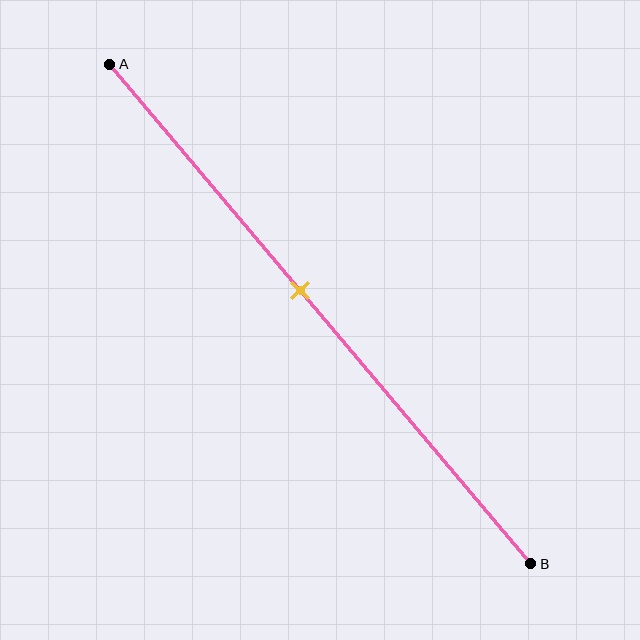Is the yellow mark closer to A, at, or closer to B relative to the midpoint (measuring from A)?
The yellow mark is closer to point A than the midpoint of segment AB.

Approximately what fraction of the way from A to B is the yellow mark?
The yellow mark is approximately 45% of the way from A to B.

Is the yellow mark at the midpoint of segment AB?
No, the mark is at about 45% from A, not at the 50% midpoint.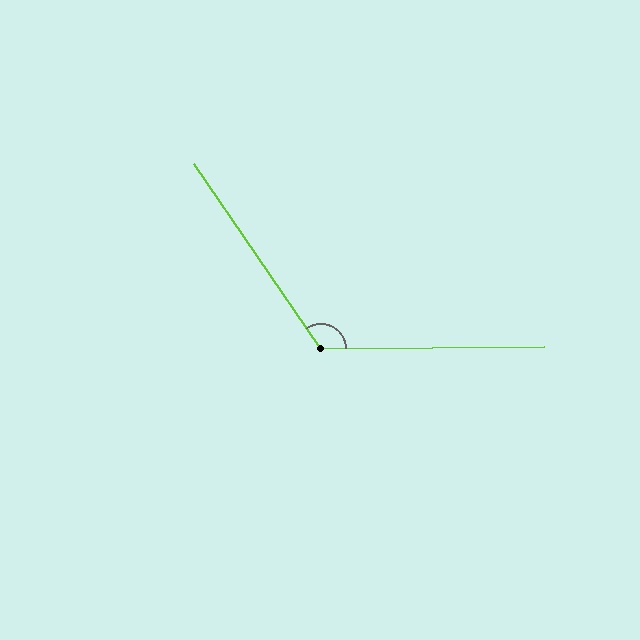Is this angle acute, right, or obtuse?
It is obtuse.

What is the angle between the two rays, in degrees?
Approximately 124 degrees.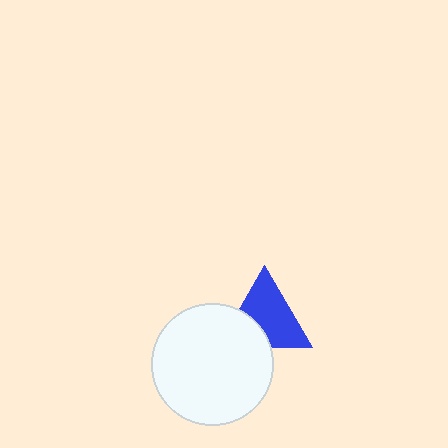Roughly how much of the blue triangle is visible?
Most of it is visible (roughly 69%).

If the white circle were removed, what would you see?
You would see the complete blue triangle.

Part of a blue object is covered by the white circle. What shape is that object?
It is a triangle.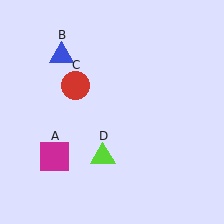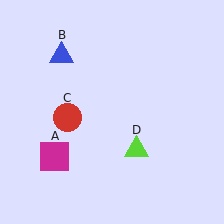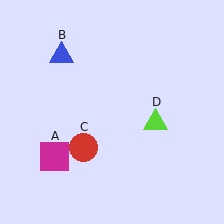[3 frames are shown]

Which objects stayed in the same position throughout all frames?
Magenta square (object A) and blue triangle (object B) remained stationary.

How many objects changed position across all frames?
2 objects changed position: red circle (object C), lime triangle (object D).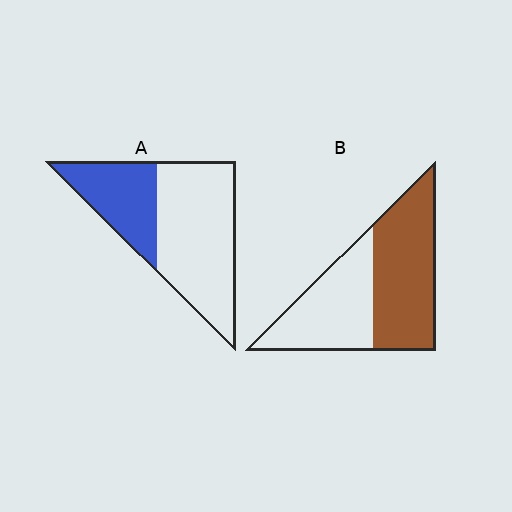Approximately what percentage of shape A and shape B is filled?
A is approximately 35% and B is approximately 55%.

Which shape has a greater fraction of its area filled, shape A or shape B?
Shape B.